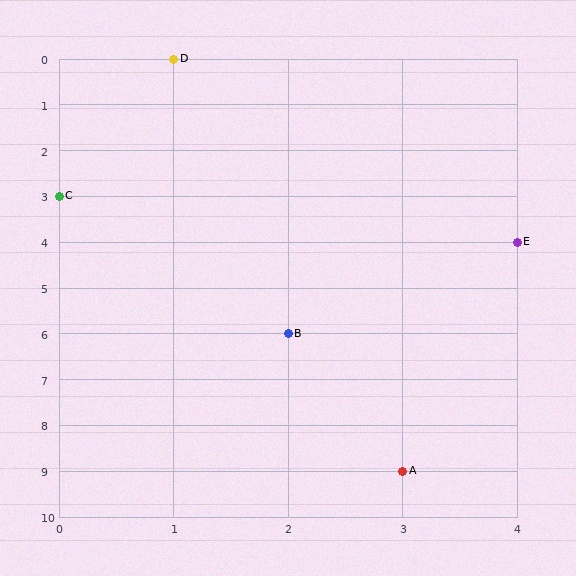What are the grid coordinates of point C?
Point C is at grid coordinates (0, 3).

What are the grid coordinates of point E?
Point E is at grid coordinates (4, 4).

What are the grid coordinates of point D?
Point D is at grid coordinates (1, 0).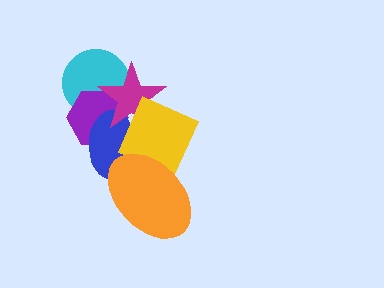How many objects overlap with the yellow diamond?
4 objects overlap with the yellow diamond.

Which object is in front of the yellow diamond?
The orange ellipse is in front of the yellow diamond.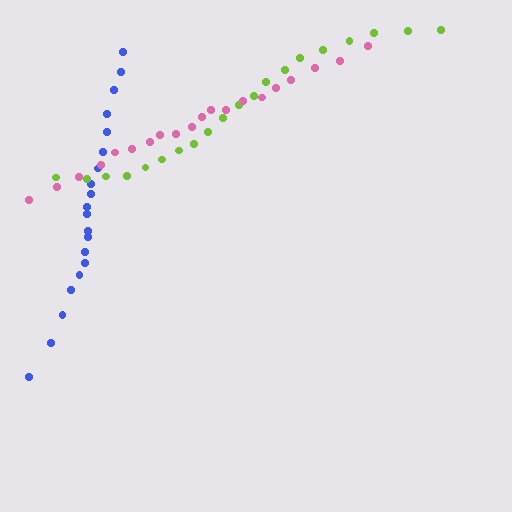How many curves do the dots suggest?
There are 3 distinct paths.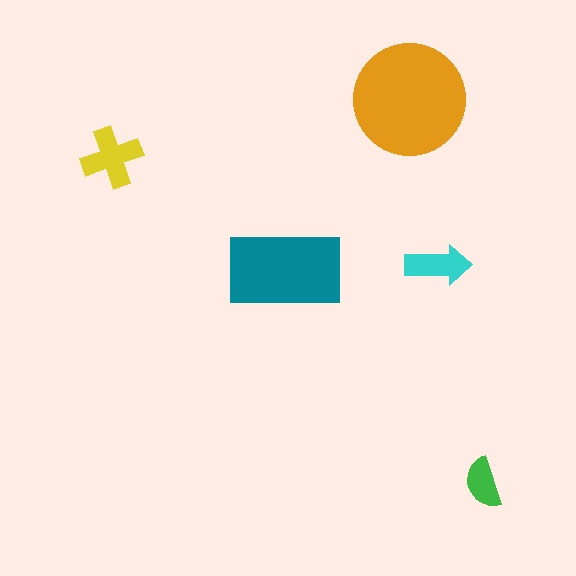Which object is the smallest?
The green semicircle.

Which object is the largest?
The orange circle.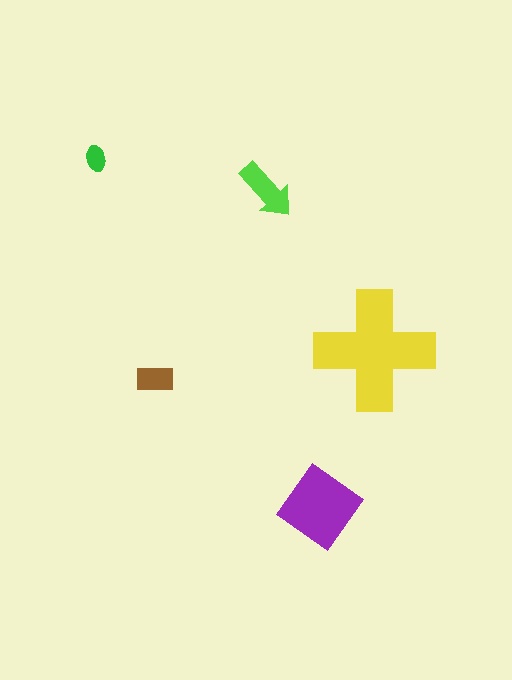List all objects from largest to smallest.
The yellow cross, the purple diamond, the lime arrow, the brown rectangle, the green ellipse.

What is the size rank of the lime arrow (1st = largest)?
3rd.